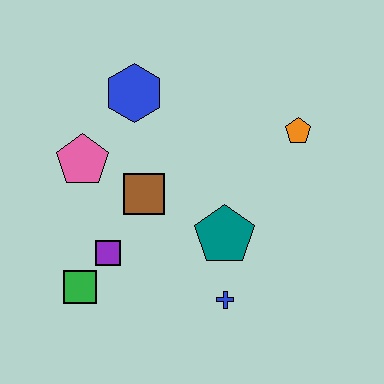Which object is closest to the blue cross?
The teal pentagon is closest to the blue cross.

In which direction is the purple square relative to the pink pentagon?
The purple square is below the pink pentagon.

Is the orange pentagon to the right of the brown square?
Yes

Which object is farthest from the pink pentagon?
The orange pentagon is farthest from the pink pentagon.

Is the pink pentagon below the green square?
No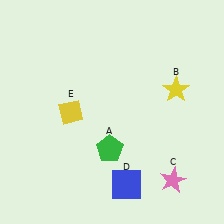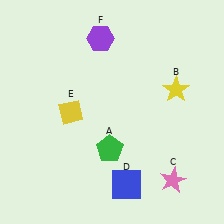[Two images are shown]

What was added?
A purple hexagon (F) was added in Image 2.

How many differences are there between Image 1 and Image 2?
There is 1 difference between the two images.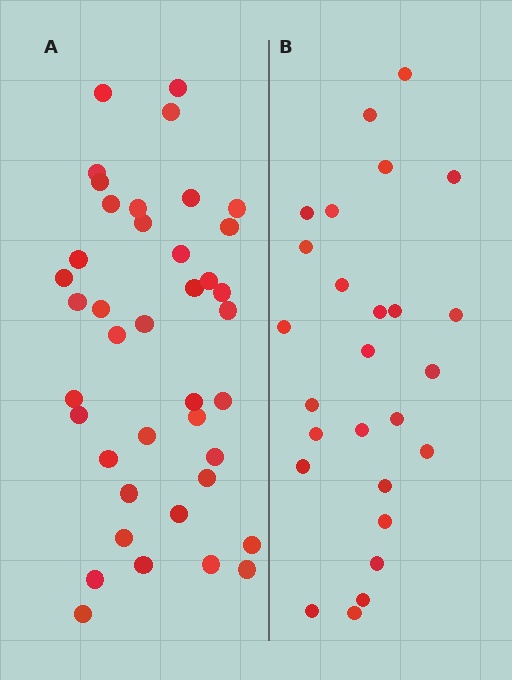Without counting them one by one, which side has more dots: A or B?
Region A (the left region) has more dots.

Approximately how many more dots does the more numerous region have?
Region A has approximately 15 more dots than region B.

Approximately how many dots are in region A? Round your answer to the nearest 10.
About 40 dots.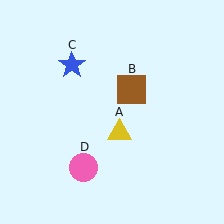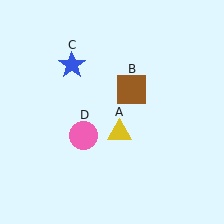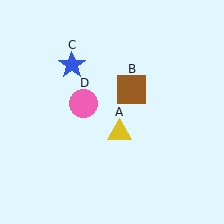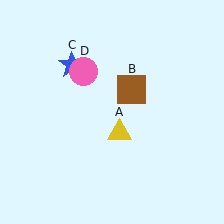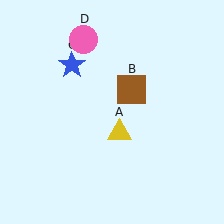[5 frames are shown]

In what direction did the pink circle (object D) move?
The pink circle (object D) moved up.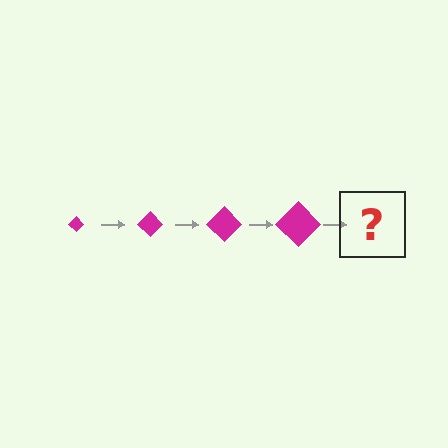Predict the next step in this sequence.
The next step is a magenta diamond, larger than the previous one.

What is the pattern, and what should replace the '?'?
The pattern is that the diamond gets progressively larger each step. The '?' should be a magenta diamond, larger than the previous one.